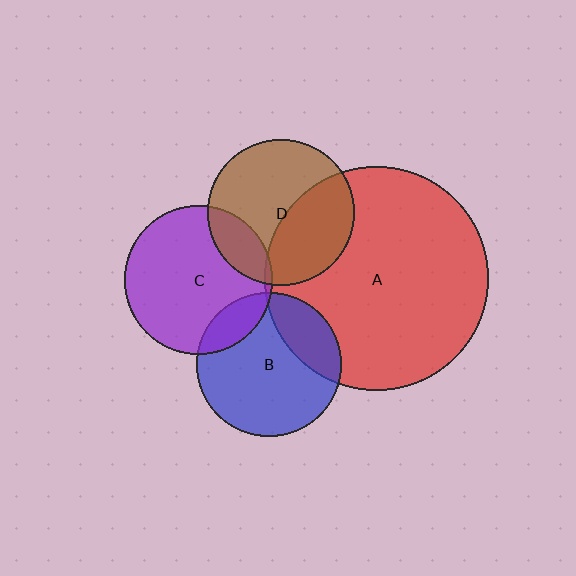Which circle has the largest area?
Circle A (red).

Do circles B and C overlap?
Yes.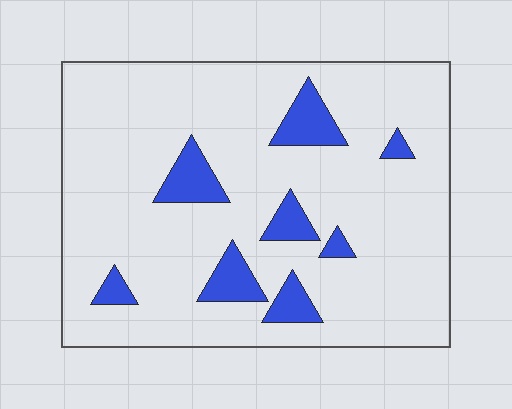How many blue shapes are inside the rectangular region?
8.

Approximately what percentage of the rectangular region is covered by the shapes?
Approximately 10%.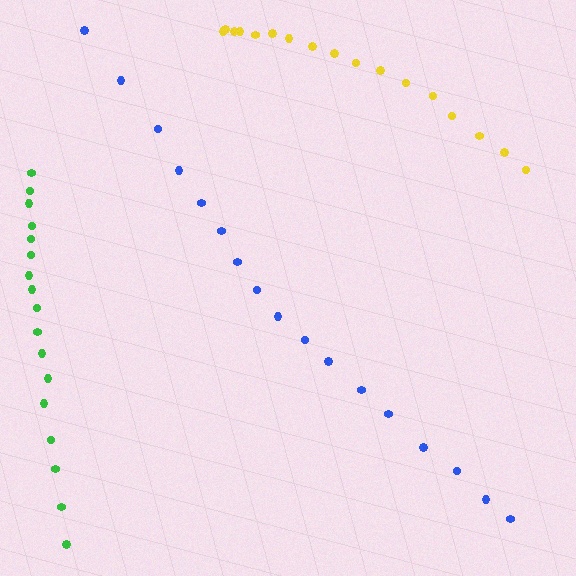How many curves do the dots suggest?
There are 3 distinct paths.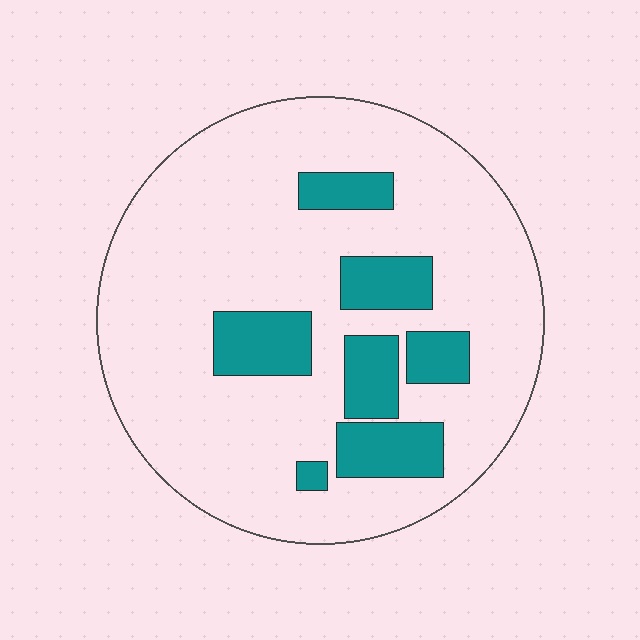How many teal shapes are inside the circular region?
7.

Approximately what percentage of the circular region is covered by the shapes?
Approximately 20%.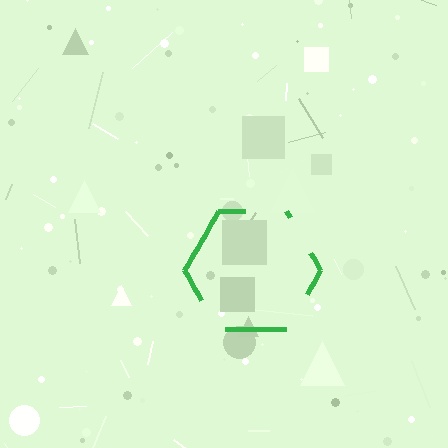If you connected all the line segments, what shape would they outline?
They would outline a hexagon.